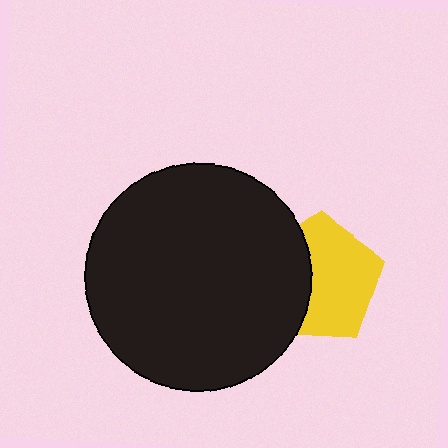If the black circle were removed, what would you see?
You would see the complete yellow pentagon.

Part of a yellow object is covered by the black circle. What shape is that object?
It is a pentagon.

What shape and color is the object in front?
The object in front is a black circle.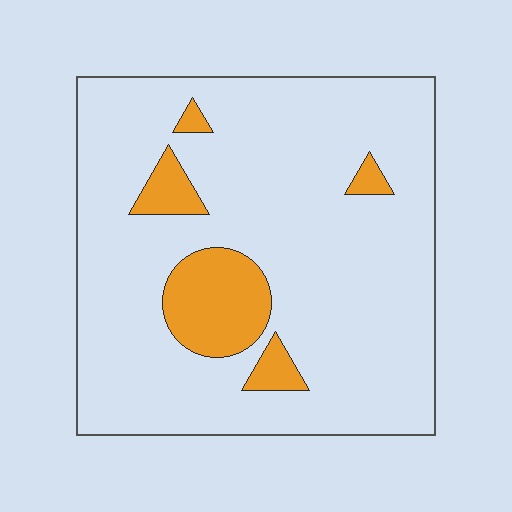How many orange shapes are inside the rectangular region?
5.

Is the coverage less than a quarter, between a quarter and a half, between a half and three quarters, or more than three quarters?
Less than a quarter.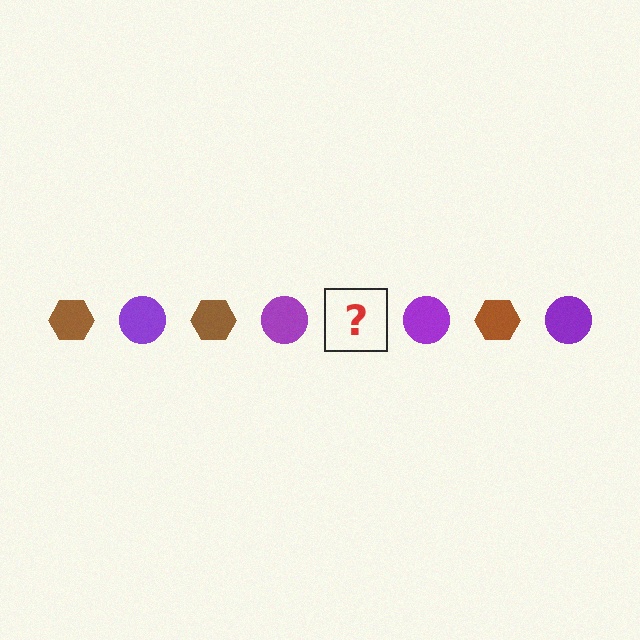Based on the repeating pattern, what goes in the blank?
The blank should be a brown hexagon.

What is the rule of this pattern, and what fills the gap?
The rule is that the pattern alternates between brown hexagon and purple circle. The gap should be filled with a brown hexagon.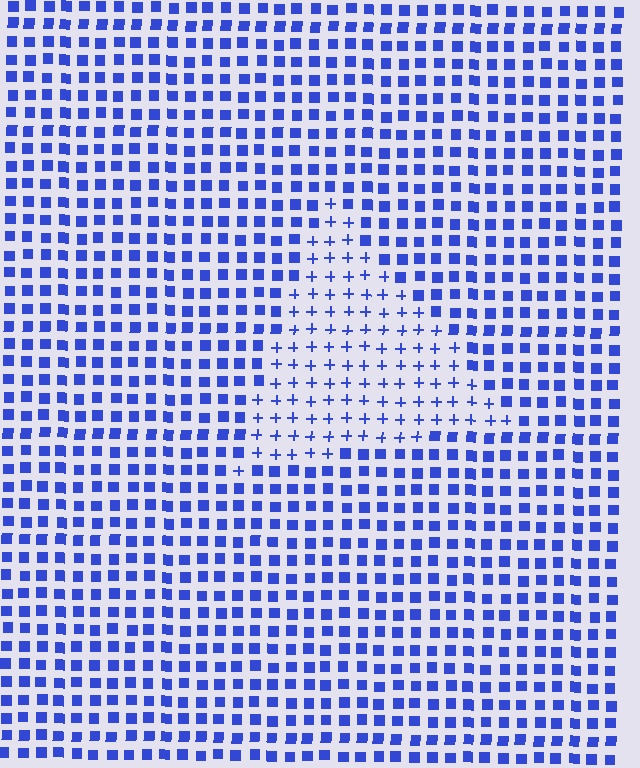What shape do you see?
I see a triangle.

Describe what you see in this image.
The image is filled with small blue elements arranged in a uniform grid. A triangle-shaped region contains plus signs, while the surrounding area contains squares. The boundary is defined purely by the change in element shape.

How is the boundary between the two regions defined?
The boundary is defined by a change in element shape: plus signs inside vs. squares outside. All elements share the same color and spacing.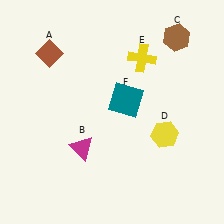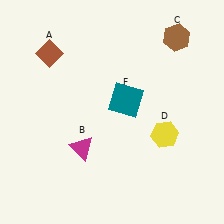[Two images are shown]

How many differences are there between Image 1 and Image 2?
There is 1 difference between the two images.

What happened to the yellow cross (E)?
The yellow cross (E) was removed in Image 2. It was in the top-right area of Image 1.